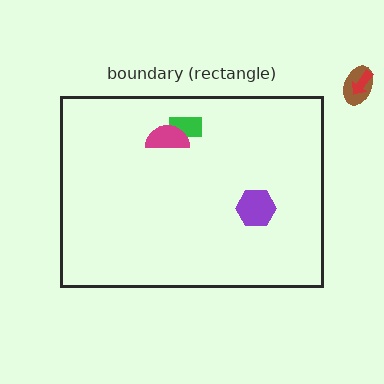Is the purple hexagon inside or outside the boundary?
Inside.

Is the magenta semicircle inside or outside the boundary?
Inside.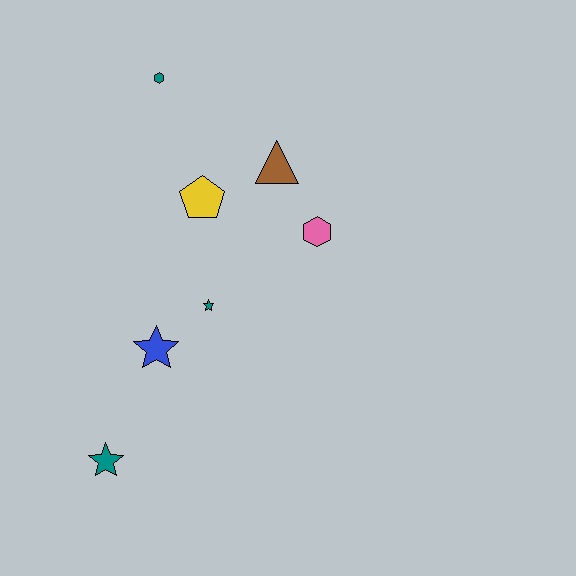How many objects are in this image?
There are 7 objects.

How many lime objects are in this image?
There are no lime objects.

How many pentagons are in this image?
There is 1 pentagon.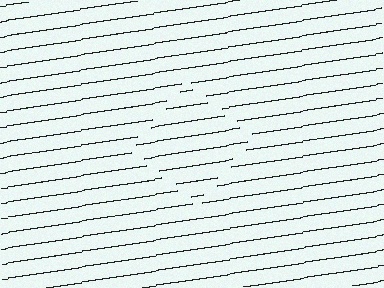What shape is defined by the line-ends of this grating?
An illusory square. The interior of the shape contains the same grating, shifted by half a period — the contour is defined by the phase discontinuity where line-ends from the inner and outer gratings abut.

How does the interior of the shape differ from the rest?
The interior of the shape contains the same grating, shifted by half a period — the contour is defined by the phase discontinuity where line-ends from the inner and outer gratings abut.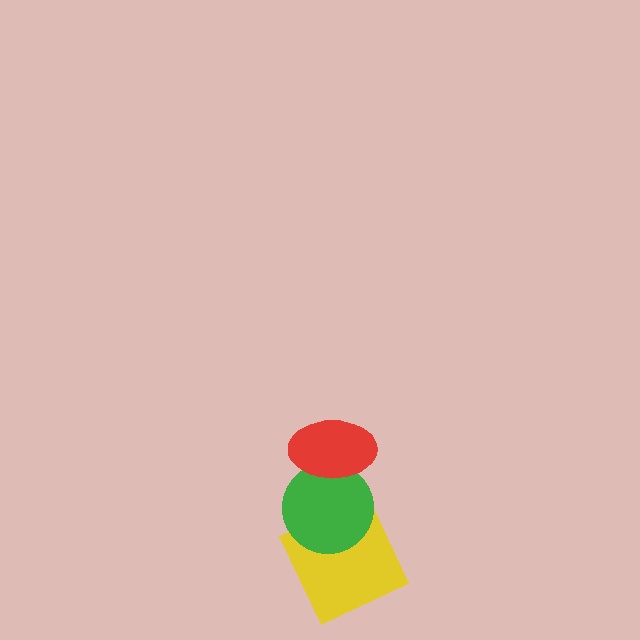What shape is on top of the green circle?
The red ellipse is on top of the green circle.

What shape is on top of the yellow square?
The green circle is on top of the yellow square.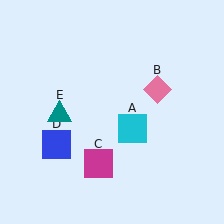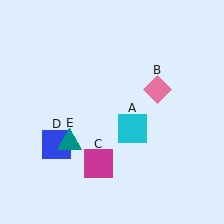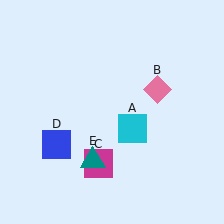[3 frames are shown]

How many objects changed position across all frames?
1 object changed position: teal triangle (object E).